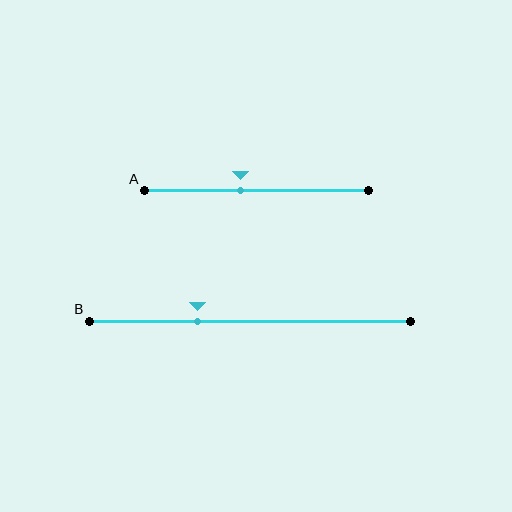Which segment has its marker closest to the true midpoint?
Segment A has its marker closest to the true midpoint.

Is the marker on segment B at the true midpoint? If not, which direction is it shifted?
No, the marker on segment B is shifted to the left by about 16% of the segment length.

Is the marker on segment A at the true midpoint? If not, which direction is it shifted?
No, the marker on segment A is shifted to the left by about 7% of the segment length.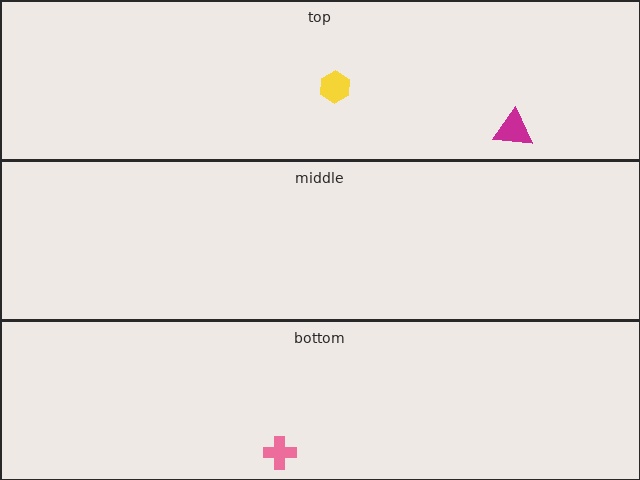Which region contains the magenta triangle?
The top region.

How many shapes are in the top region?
2.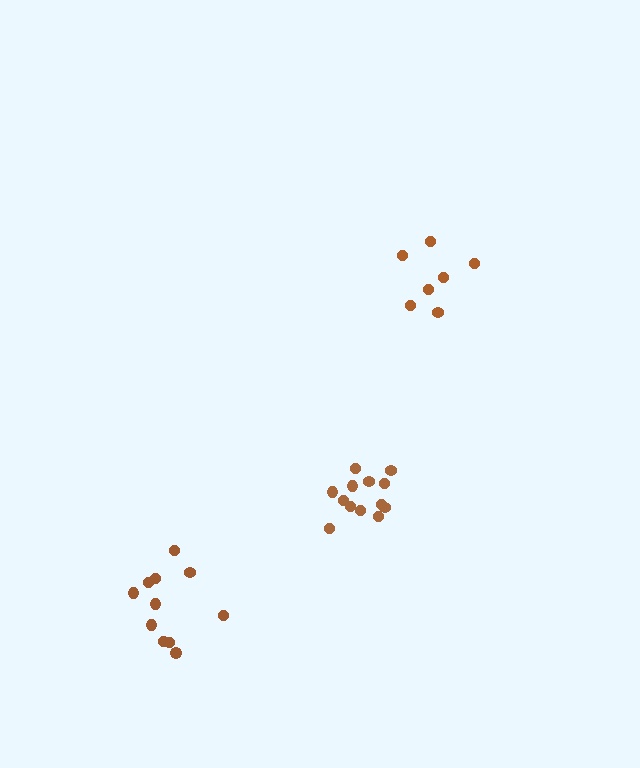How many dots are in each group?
Group 1: 13 dots, Group 2: 11 dots, Group 3: 7 dots (31 total).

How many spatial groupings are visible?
There are 3 spatial groupings.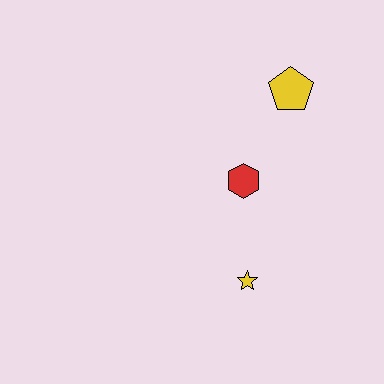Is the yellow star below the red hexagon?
Yes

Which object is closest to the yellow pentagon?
The red hexagon is closest to the yellow pentagon.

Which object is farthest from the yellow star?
The yellow pentagon is farthest from the yellow star.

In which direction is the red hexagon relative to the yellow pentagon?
The red hexagon is below the yellow pentagon.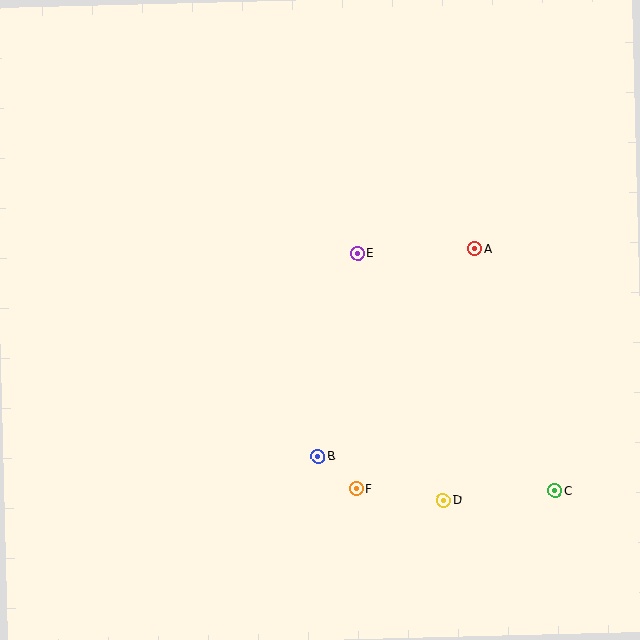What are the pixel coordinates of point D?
Point D is at (444, 500).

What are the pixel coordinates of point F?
Point F is at (356, 489).